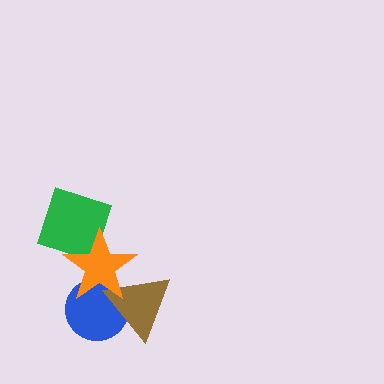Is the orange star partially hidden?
No, no other shape covers it.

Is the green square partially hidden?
Yes, it is partially covered by another shape.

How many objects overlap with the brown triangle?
2 objects overlap with the brown triangle.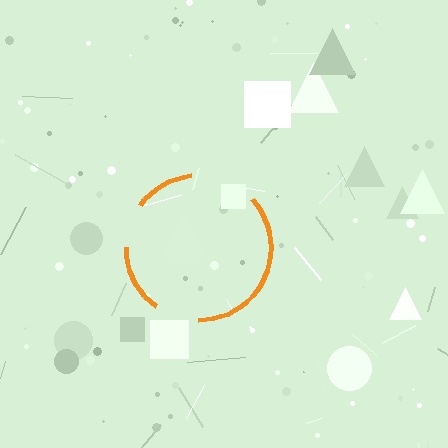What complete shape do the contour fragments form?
The contour fragments form a circle.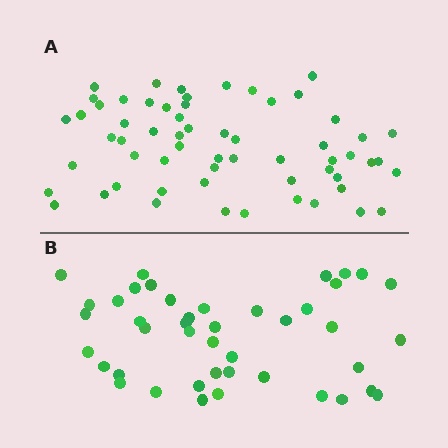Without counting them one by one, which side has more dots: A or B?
Region A (the top region) has more dots.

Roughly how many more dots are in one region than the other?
Region A has approximately 15 more dots than region B.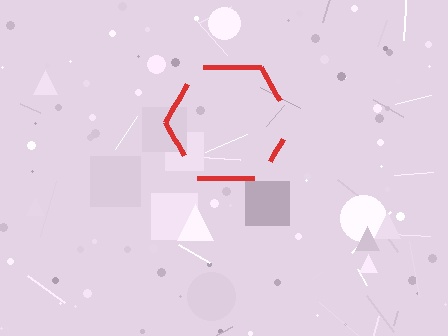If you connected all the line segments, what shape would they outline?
They would outline a hexagon.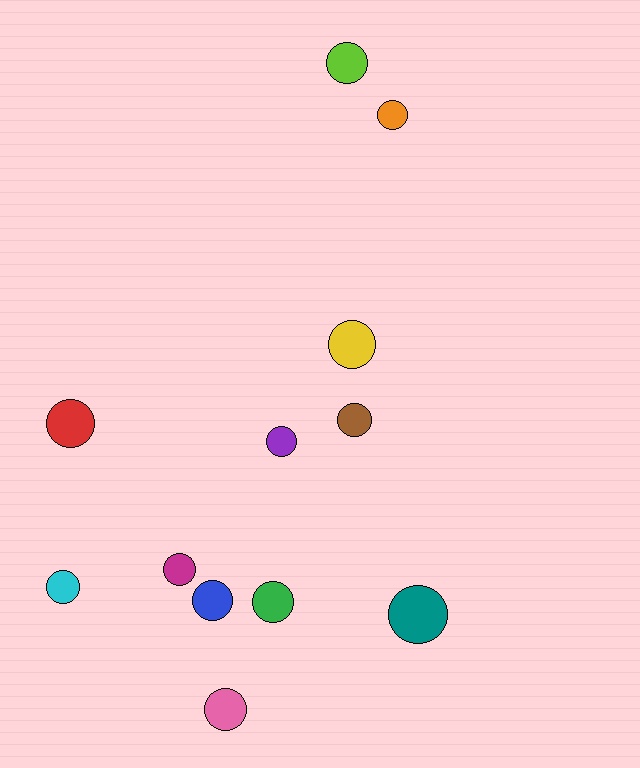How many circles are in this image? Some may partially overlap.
There are 12 circles.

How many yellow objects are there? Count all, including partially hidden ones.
There is 1 yellow object.